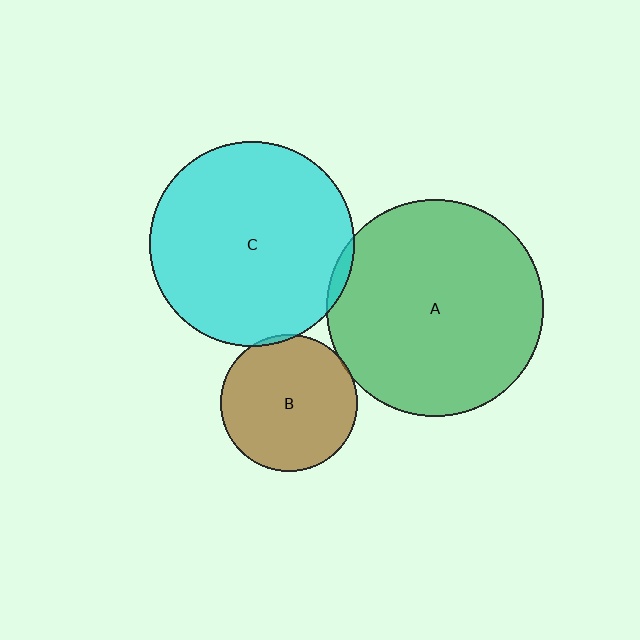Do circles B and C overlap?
Yes.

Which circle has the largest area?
Circle A (green).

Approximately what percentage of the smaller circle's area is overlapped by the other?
Approximately 5%.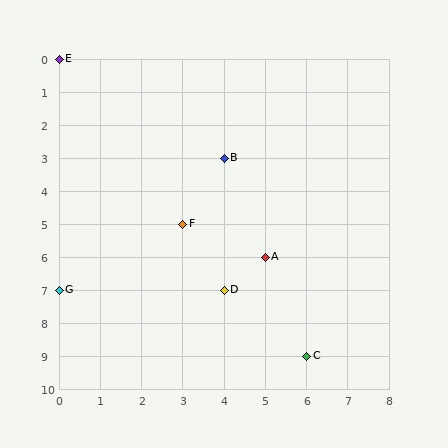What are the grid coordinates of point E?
Point E is at grid coordinates (0, 0).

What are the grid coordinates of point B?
Point B is at grid coordinates (4, 3).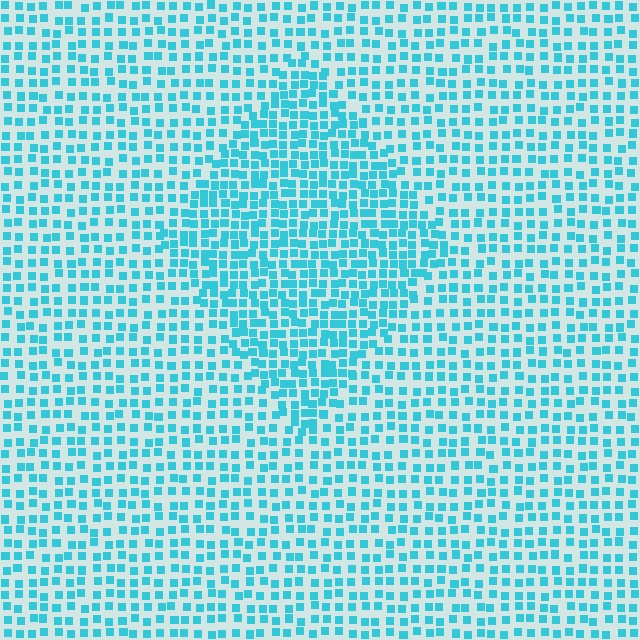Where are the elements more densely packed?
The elements are more densely packed inside the diamond boundary.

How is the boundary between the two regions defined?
The boundary is defined by a change in element density (approximately 1.6x ratio). All elements are the same color, size, and shape.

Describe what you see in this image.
The image contains small cyan elements arranged at two different densities. A diamond-shaped region is visible where the elements are more densely packed than the surrounding area.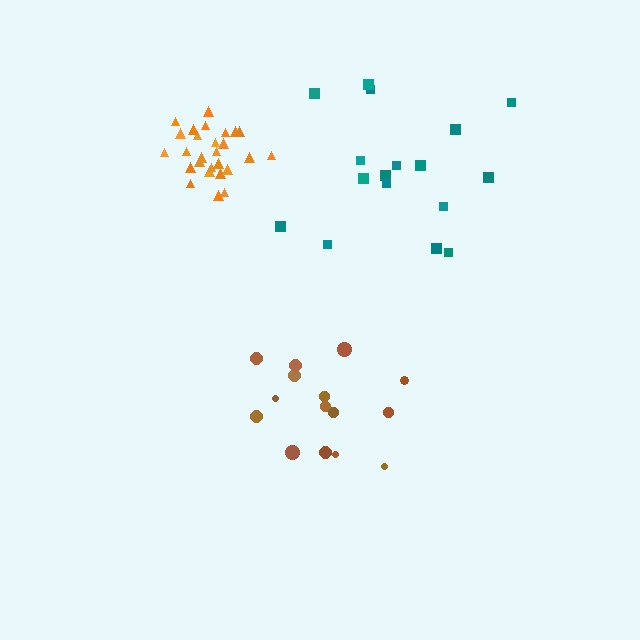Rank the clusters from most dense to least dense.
orange, brown, teal.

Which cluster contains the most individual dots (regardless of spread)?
Orange (27).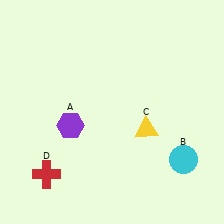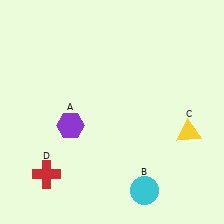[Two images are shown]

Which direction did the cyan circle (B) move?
The cyan circle (B) moved left.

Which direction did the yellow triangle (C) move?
The yellow triangle (C) moved right.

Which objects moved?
The objects that moved are: the cyan circle (B), the yellow triangle (C).